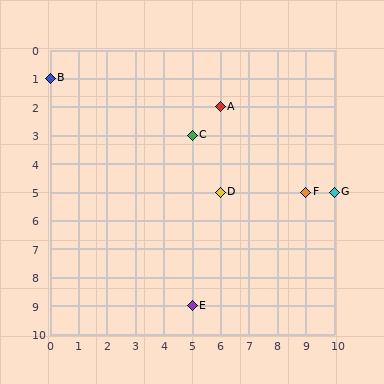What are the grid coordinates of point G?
Point G is at grid coordinates (10, 5).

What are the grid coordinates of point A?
Point A is at grid coordinates (6, 2).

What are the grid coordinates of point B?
Point B is at grid coordinates (0, 1).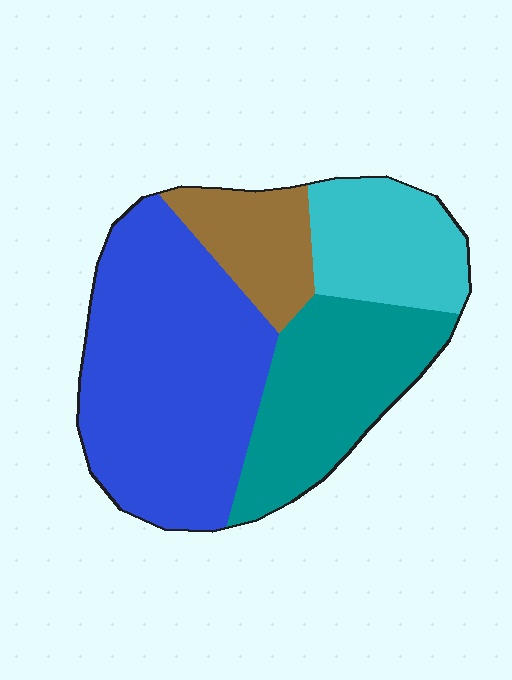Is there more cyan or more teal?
Teal.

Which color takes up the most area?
Blue, at roughly 45%.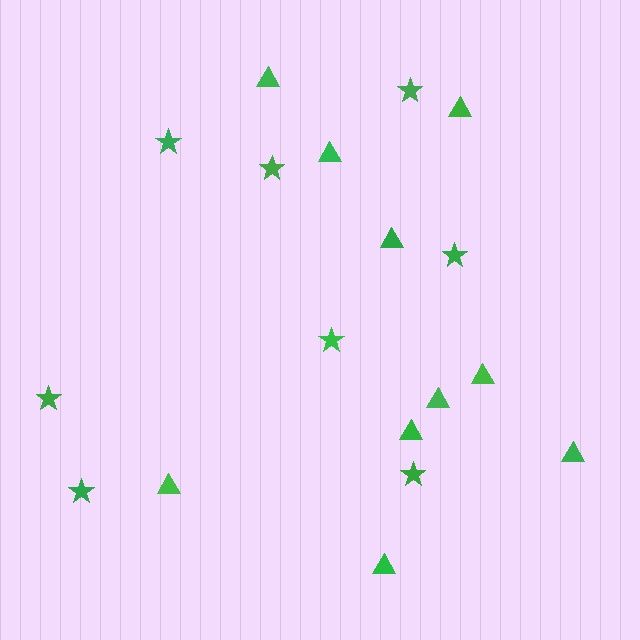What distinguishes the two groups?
There are 2 groups: one group of triangles (10) and one group of stars (8).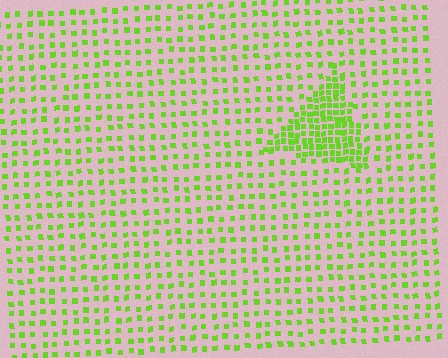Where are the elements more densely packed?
The elements are more densely packed inside the triangle boundary.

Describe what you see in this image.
The image contains small lime elements arranged at two different densities. A triangle-shaped region is visible where the elements are more densely packed than the surrounding area.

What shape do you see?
I see a triangle.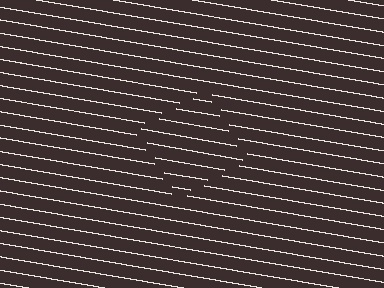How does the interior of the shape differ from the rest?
The interior of the shape contains the same grating, shifted by half a period — the contour is defined by the phase discontinuity where line-ends from the inner and outer gratings abut.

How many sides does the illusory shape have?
4 sides — the line-ends trace a square.